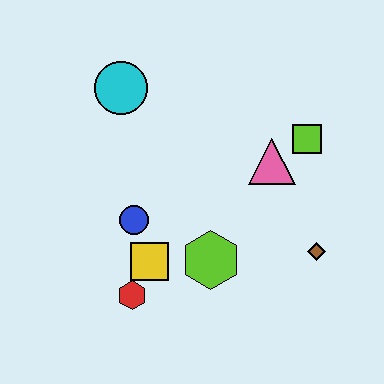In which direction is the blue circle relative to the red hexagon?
The blue circle is above the red hexagon.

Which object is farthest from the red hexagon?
The lime square is farthest from the red hexagon.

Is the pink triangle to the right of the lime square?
No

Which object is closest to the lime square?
The pink triangle is closest to the lime square.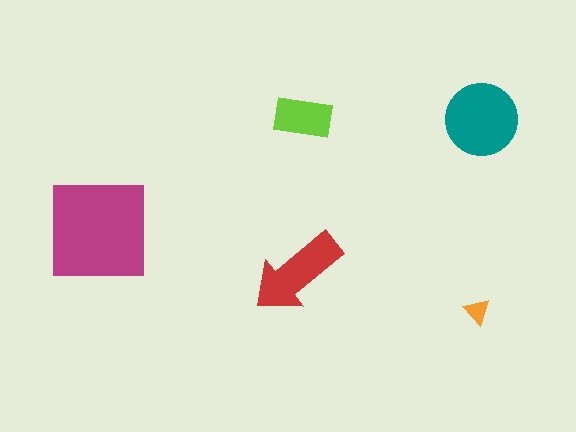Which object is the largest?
The magenta square.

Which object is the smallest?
The orange triangle.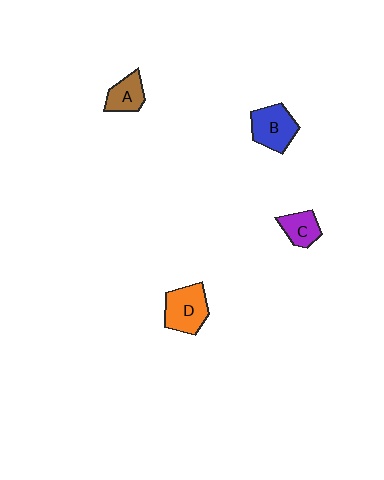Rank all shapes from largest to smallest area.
From largest to smallest: D (orange), B (blue), A (brown), C (purple).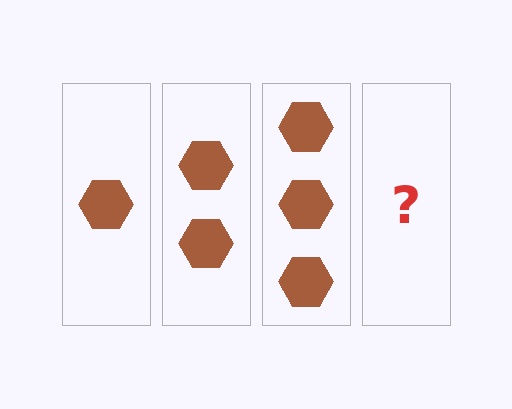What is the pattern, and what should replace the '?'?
The pattern is that each step adds one more hexagon. The '?' should be 4 hexagons.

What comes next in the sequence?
The next element should be 4 hexagons.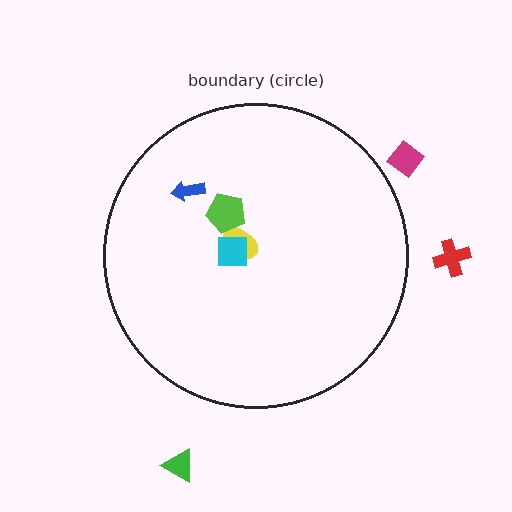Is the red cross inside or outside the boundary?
Outside.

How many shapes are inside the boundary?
4 inside, 3 outside.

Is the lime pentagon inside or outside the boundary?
Inside.